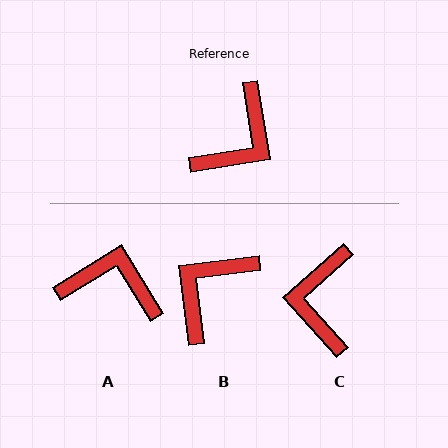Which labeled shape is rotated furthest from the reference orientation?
B, about 178 degrees away.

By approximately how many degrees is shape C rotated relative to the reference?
Approximately 148 degrees clockwise.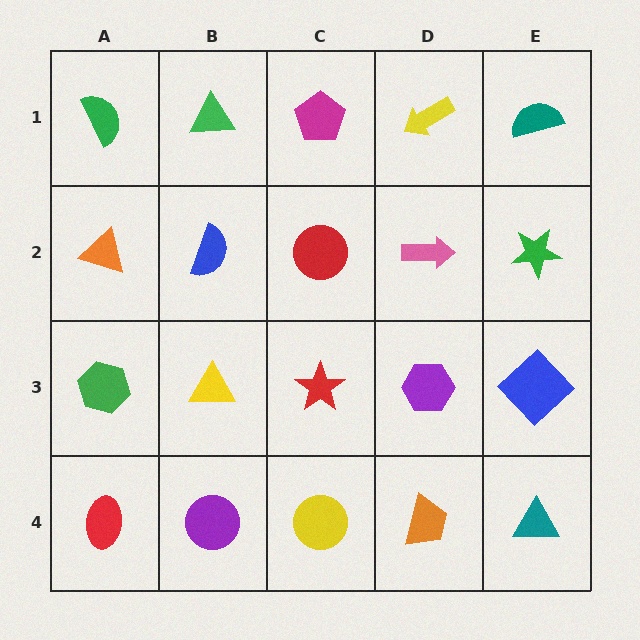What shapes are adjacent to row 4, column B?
A yellow triangle (row 3, column B), a red ellipse (row 4, column A), a yellow circle (row 4, column C).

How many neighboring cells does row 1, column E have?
2.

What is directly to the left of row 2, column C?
A blue semicircle.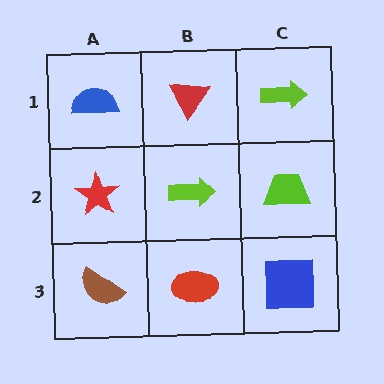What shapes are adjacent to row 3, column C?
A lime trapezoid (row 2, column C), a red ellipse (row 3, column B).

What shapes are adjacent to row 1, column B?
A lime arrow (row 2, column B), a blue semicircle (row 1, column A), a lime arrow (row 1, column C).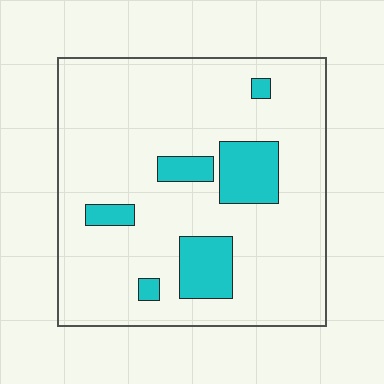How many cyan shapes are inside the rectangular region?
6.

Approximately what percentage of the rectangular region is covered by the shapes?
Approximately 15%.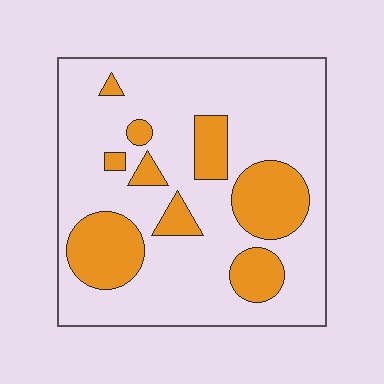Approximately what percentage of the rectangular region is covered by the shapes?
Approximately 25%.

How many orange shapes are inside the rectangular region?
9.